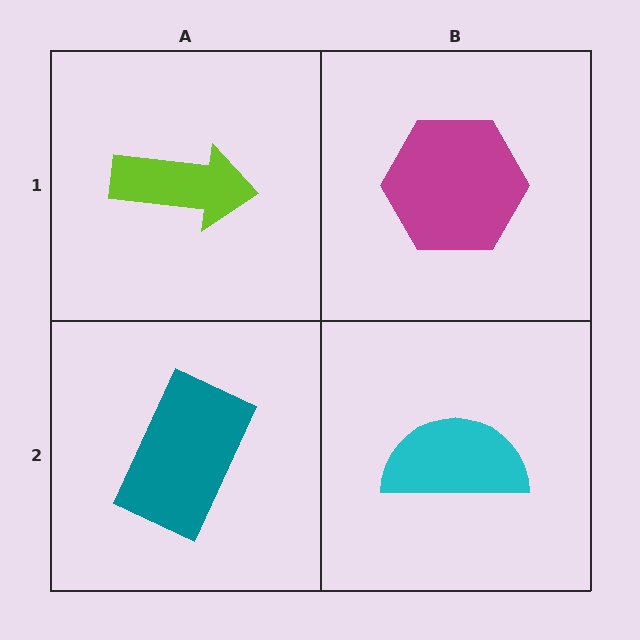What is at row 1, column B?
A magenta hexagon.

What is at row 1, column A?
A lime arrow.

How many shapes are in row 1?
2 shapes.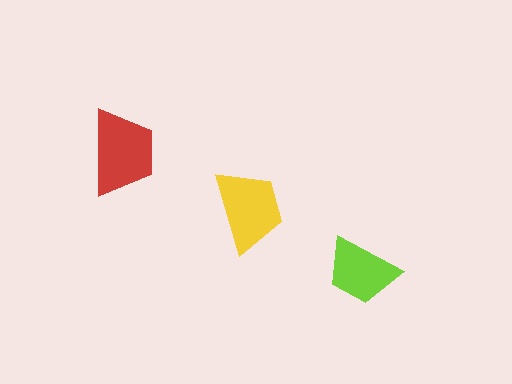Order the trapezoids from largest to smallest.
the red one, the yellow one, the lime one.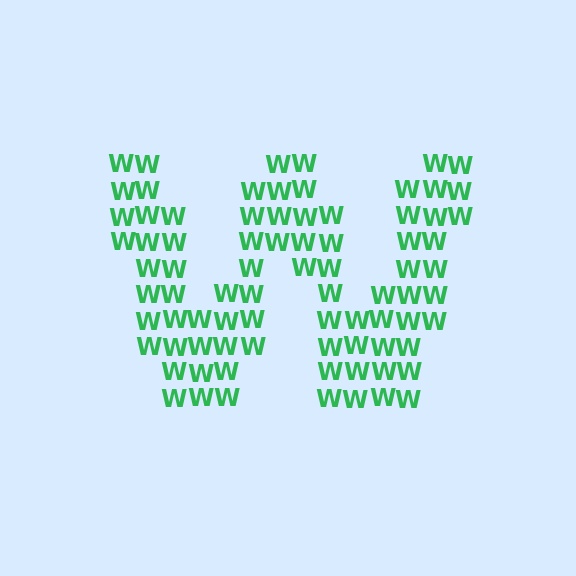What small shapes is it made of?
It is made of small letter W's.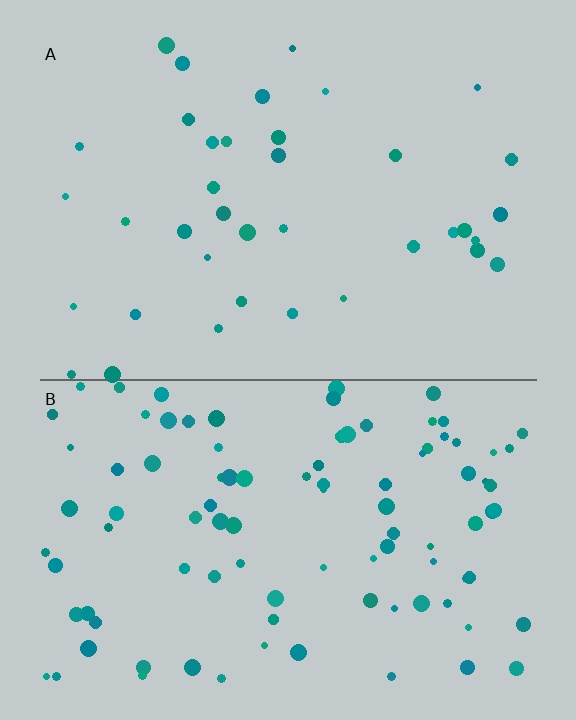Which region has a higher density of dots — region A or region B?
B (the bottom).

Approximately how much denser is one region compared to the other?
Approximately 2.6× — region B over region A.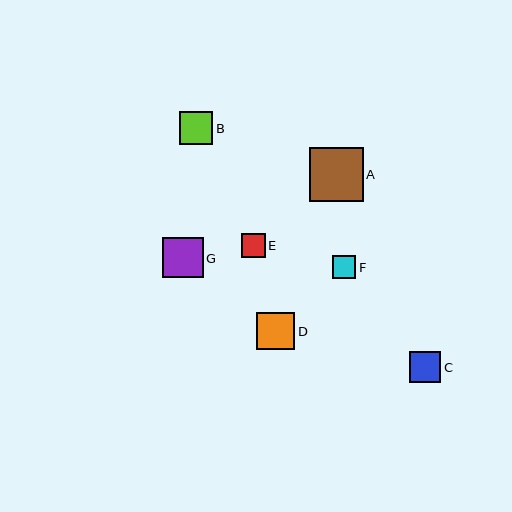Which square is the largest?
Square A is the largest with a size of approximately 54 pixels.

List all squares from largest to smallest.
From largest to smallest: A, G, D, B, C, E, F.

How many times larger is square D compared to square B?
Square D is approximately 1.1 times the size of square B.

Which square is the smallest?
Square F is the smallest with a size of approximately 23 pixels.